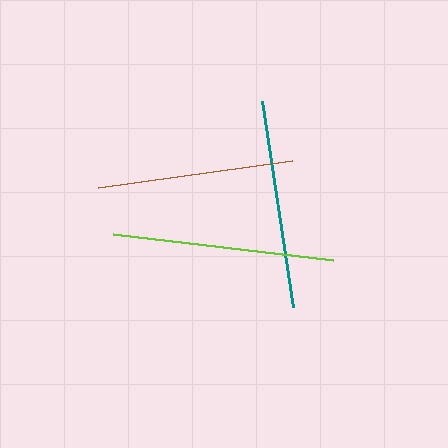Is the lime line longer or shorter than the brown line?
The lime line is longer than the brown line.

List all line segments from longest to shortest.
From longest to shortest: lime, teal, brown.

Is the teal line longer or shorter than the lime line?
The lime line is longer than the teal line.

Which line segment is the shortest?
The brown line is the shortest at approximately 196 pixels.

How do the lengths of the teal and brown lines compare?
The teal and brown lines are approximately the same length.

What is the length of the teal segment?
The teal segment is approximately 208 pixels long.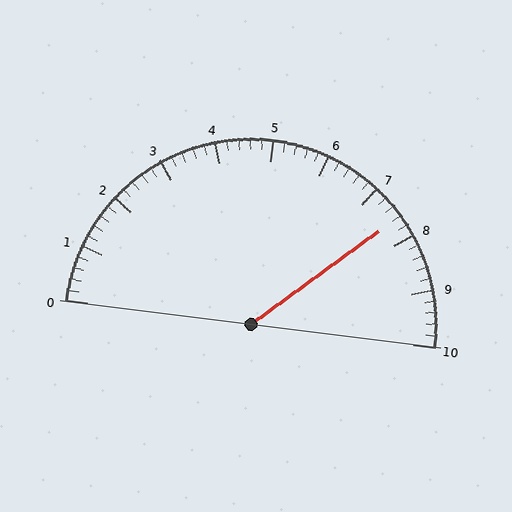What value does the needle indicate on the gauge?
The needle indicates approximately 7.6.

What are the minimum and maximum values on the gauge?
The gauge ranges from 0 to 10.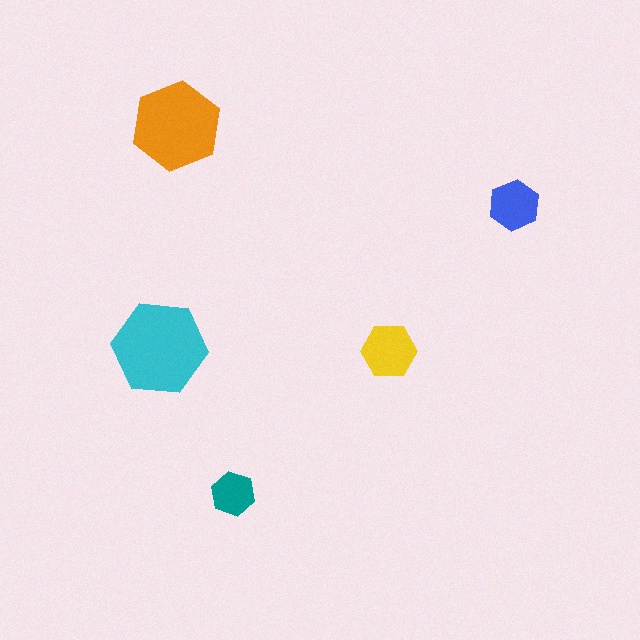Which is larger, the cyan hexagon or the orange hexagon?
The cyan one.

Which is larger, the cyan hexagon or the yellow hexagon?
The cyan one.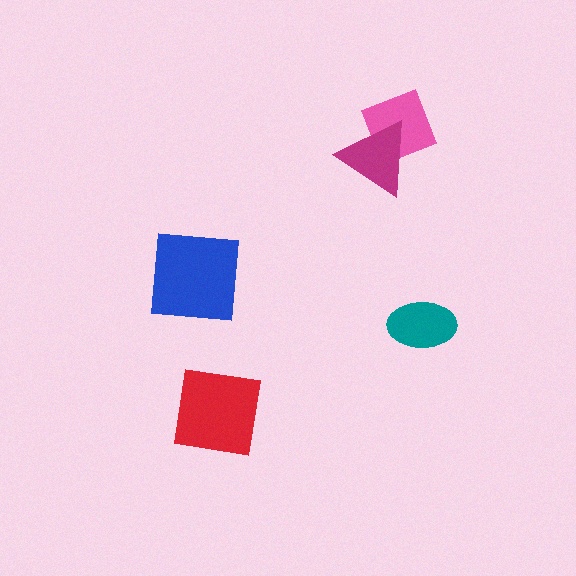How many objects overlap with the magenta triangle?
1 object overlaps with the magenta triangle.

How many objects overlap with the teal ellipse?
0 objects overlap with the teal ellipse.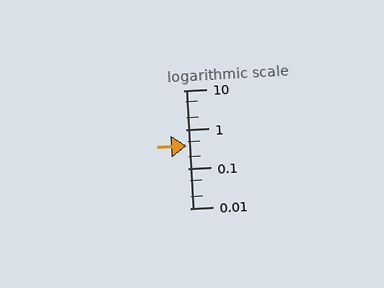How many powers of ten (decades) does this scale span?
The scale spans 3 decades, from 0.01 to 10.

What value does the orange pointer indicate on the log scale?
The pointer indicates approximately 0.39.